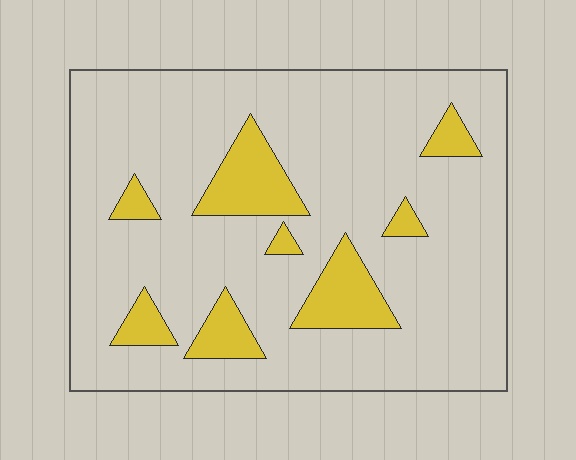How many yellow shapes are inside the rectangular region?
8.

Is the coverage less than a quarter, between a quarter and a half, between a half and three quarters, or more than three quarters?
Less than a quarter.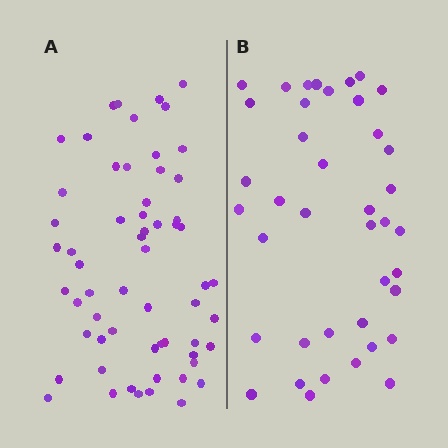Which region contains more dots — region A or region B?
Region A (the left region) has more dots.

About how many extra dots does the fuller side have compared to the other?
Region A has approximately 20 more dots than region B.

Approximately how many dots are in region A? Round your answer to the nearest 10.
About 60 dots.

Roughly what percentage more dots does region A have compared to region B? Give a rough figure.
About 50% more.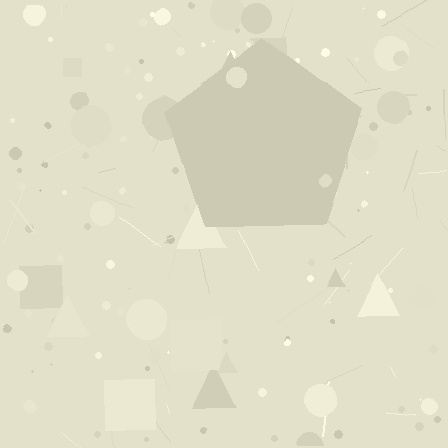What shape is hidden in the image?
A pentagon is hidden in the image.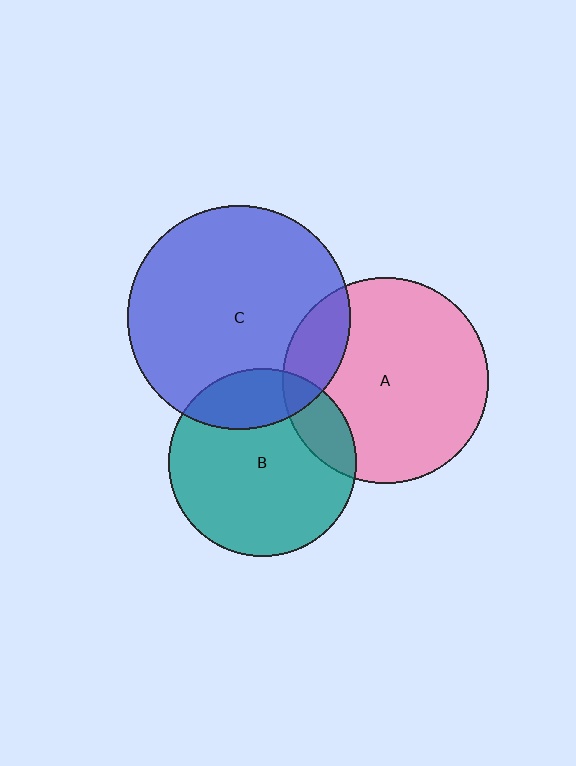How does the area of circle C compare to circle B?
Approximately 1.4 times.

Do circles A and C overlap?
Yes.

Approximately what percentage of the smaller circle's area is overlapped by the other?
Approximately 15%.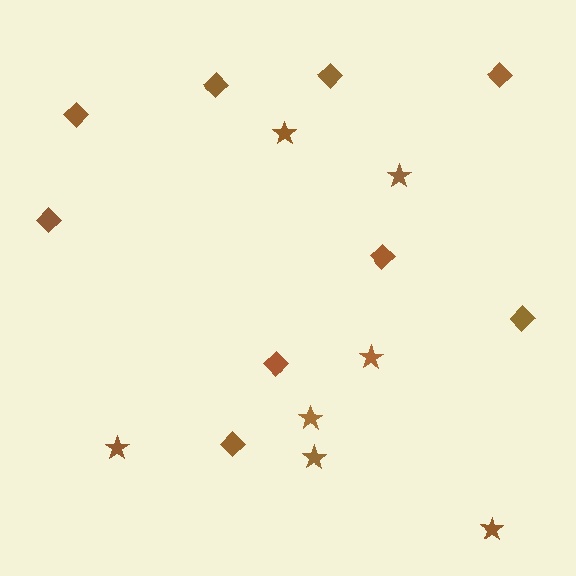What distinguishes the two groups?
There are 2 groups: one group of stars (7) and one group of diamonds (9).